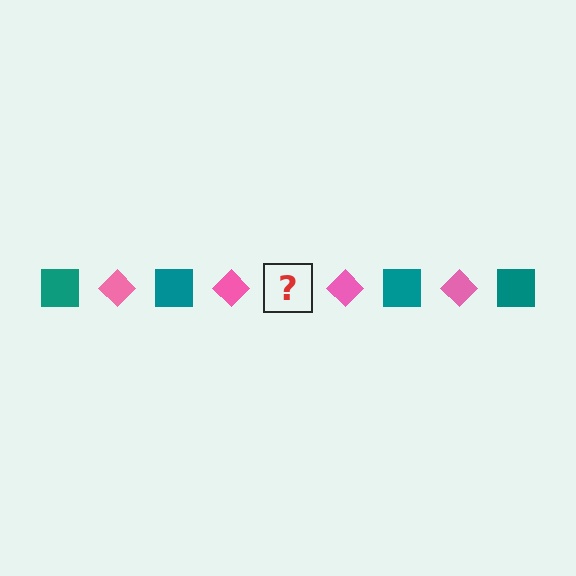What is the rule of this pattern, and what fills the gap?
The rule is that the pattern alternates between teal square and pink diamond. The gap should be filled with a teal square.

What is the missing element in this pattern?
The missing element is a teal square.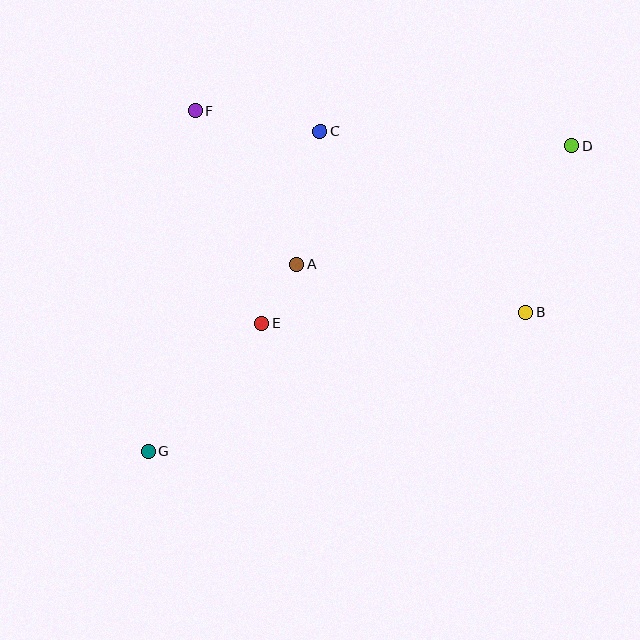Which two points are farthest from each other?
Points D and G are farthest from each other.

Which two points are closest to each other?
Points A and E are closest to each other.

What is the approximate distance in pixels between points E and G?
The distance between E and G is approximately 170 pixels.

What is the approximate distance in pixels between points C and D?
The distance between C and D is approximately 252 pixels.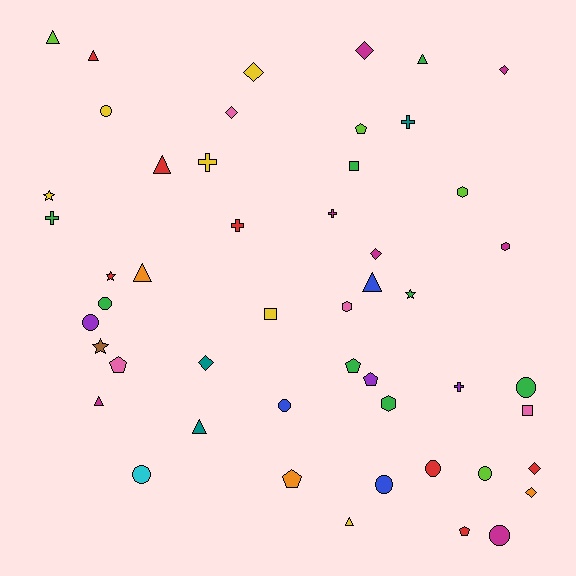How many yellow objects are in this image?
There are 6 yellow objects.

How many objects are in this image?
There are 50 objects.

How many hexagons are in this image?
There are 4 hexagons.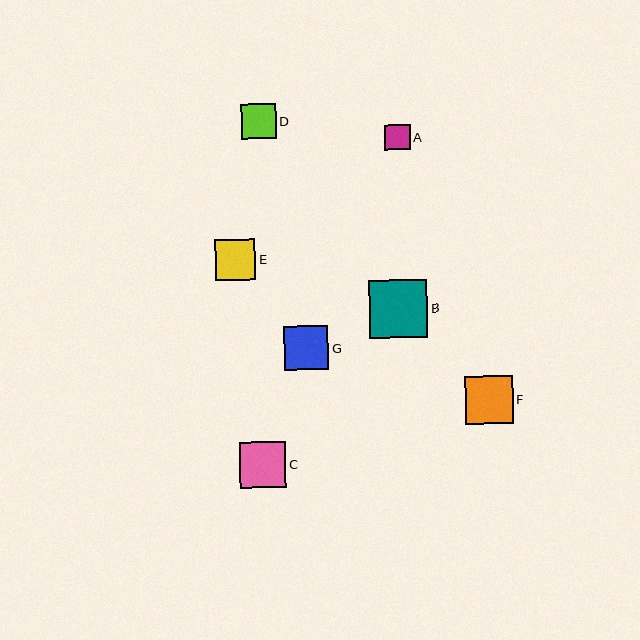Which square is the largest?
Square B is the largest with a size of approximately 58 pixels.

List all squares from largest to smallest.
From largest to smallest: B, F, C, G, E, D, A.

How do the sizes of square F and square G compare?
Square F and square G are approximately the same size.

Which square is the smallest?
Square A is the smallest with a size of approximately 25 pixels.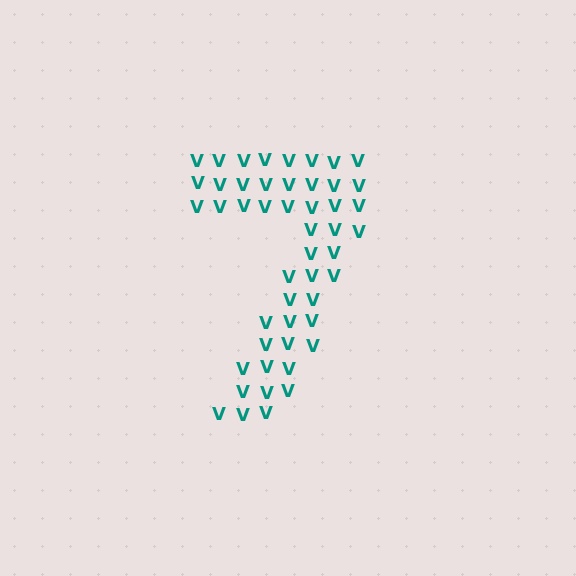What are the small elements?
The small elements are letter V's.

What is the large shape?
The large shape is the digit 7.